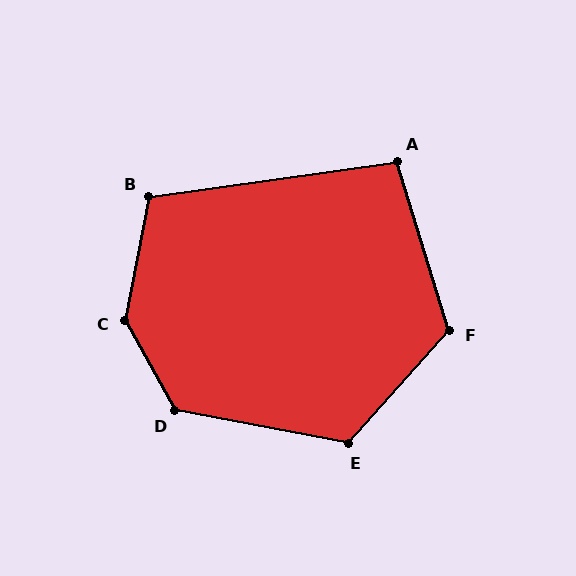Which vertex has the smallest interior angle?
A, at approximately 99 degrees.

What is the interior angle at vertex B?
Approximately 109 degrees (obtuse).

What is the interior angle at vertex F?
Approximately 121 degrees (obtuse).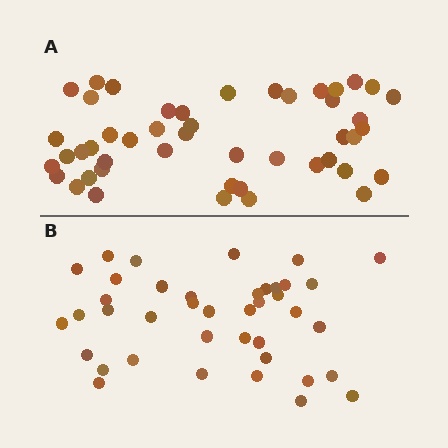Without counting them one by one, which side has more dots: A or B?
Region A (the top region) has more dots.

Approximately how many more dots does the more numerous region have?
Region A has roughly 8 or so more dots than region B.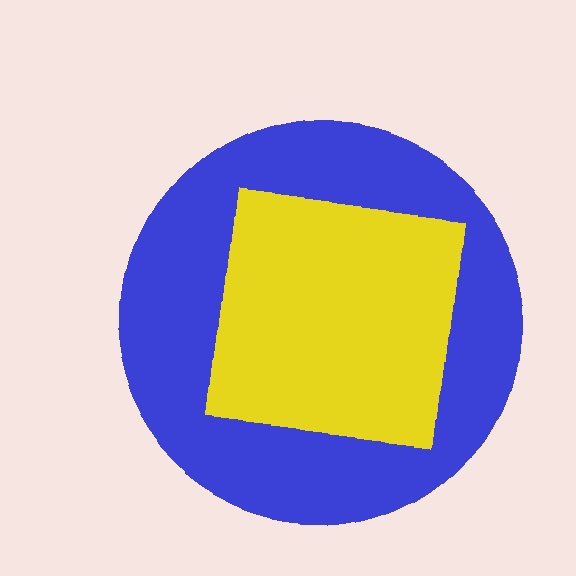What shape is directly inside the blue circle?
The yellow square.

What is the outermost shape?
The blue circle.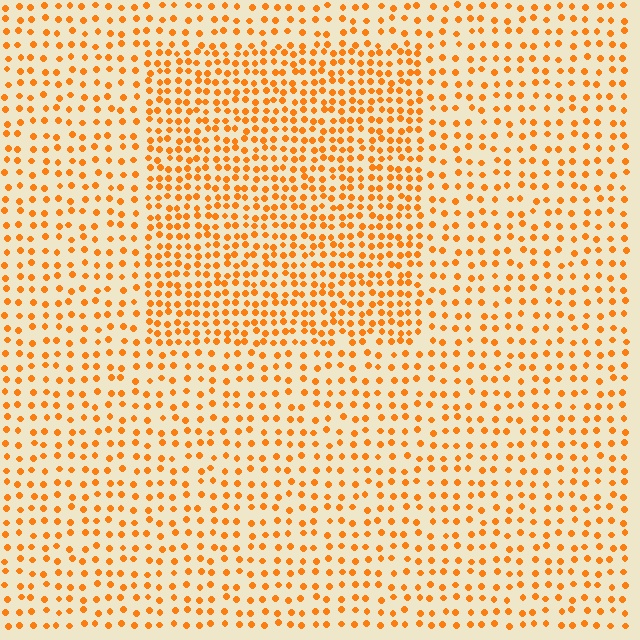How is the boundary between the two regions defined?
The boundary is defined by a change in element density (approximately 1.8x ratio). All elements are the same color, size, and shape.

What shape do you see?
I see a rectangle.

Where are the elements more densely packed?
The elements are more densely packed inside the rectangle boundary.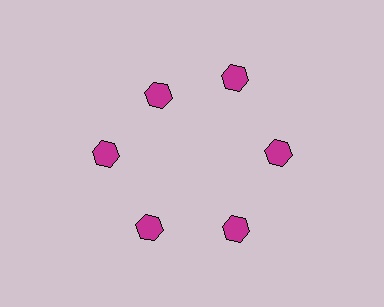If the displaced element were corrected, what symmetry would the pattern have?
It would have 6-fold rotational symmetry — the pattern would map onto itself every 60 degrees.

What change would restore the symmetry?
The symmetry would be restored by moving it outward, back onto the ring so that all 6 hexagons sit at equal angles and equal distance from the center.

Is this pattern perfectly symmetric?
No. The 6 magenta hexagons are arranged in a ring, but one element near the 11 o'clock position is pulled inward toward the center, breaking the 6-fold rotational symmetry.